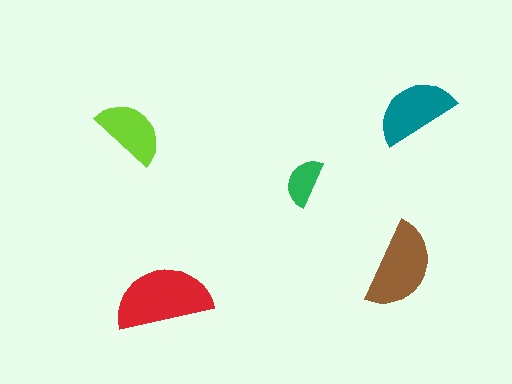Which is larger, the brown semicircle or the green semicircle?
The brown one.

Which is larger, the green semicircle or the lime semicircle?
The lime one.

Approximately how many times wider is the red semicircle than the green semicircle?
About 2 times wider.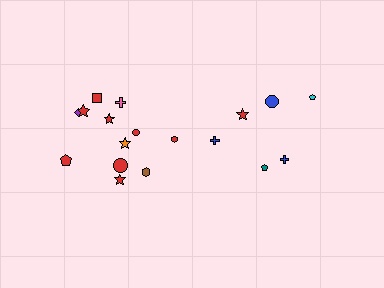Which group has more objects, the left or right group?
The left group.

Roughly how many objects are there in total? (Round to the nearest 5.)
Roughly 20 objects in total.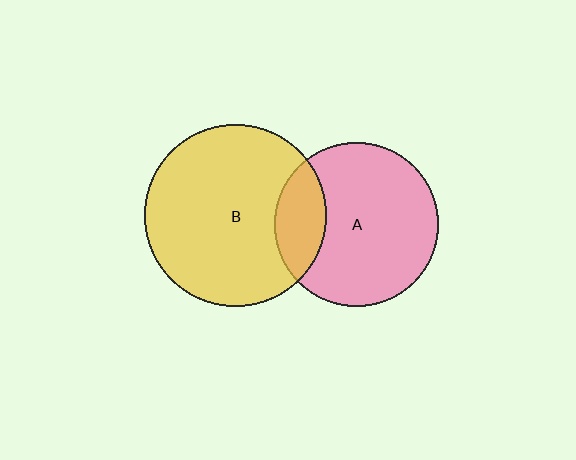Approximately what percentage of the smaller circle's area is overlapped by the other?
Approximately 20%.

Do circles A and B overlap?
Yes.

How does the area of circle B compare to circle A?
Approximately 1.2 times.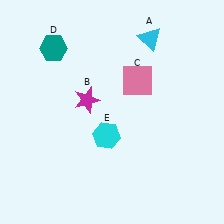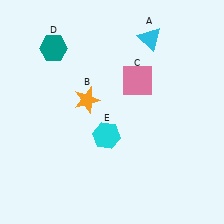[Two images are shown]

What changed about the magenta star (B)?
In Image 1, B is magenta. In Image 2, it changed to orange.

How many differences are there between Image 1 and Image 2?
There is 1 difference between the two images.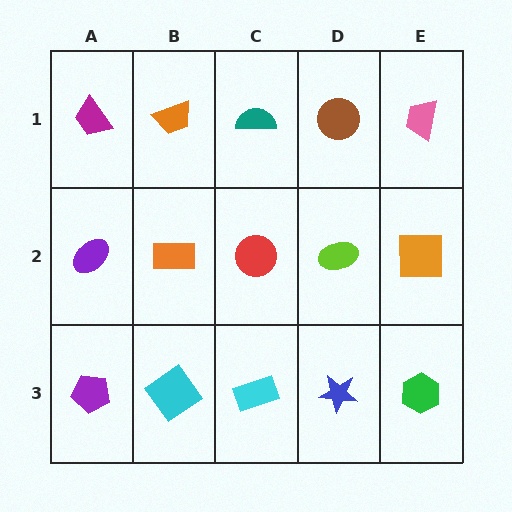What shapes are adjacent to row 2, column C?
A teal semicircle (row 1, column C), a cyan rectangle (row 3, column C), an orange rectangle (row 2, column B), a lime ellipse (row 2, column D).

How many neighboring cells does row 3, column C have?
3.